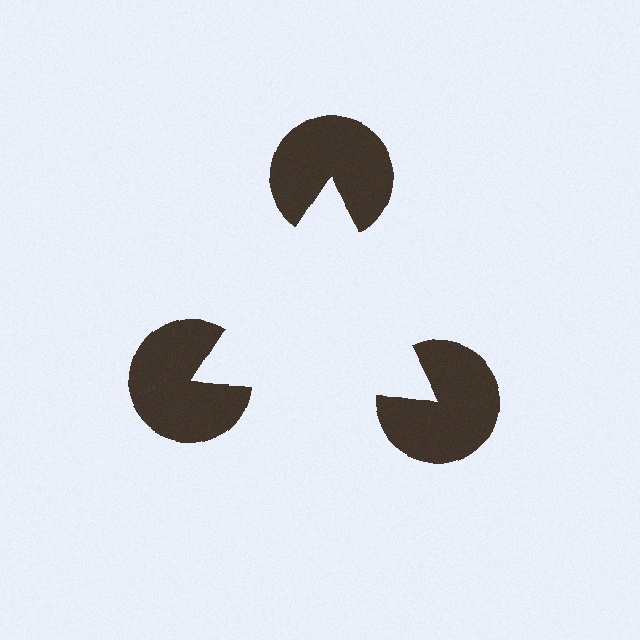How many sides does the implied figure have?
3 sides.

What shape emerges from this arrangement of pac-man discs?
An illusory triangle — its edges are inferred from the aligned wedge cuts in the pac-man discs, not physically drawn.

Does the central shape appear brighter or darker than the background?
It typically appears slightly brighter than the background, even though no actual brightness change is drawn.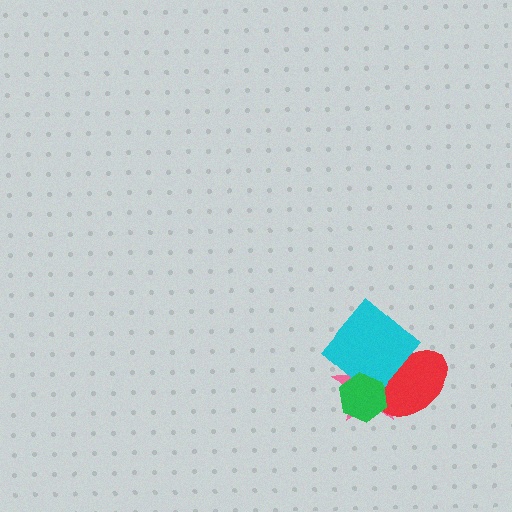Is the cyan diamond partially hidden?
Yes, it is partially covered by another shape.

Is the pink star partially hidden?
Yes, it is partially covered by another shape.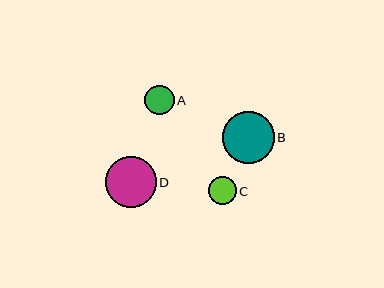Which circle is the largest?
Circle B is the largest with a size of approximately 52 pixels.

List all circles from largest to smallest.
From largest to smallest: B, D, A, C.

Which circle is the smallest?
Circle C is the smallest with a size of approximately 27 pixels.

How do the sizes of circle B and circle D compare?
Circle B and circle D are approximately the same size.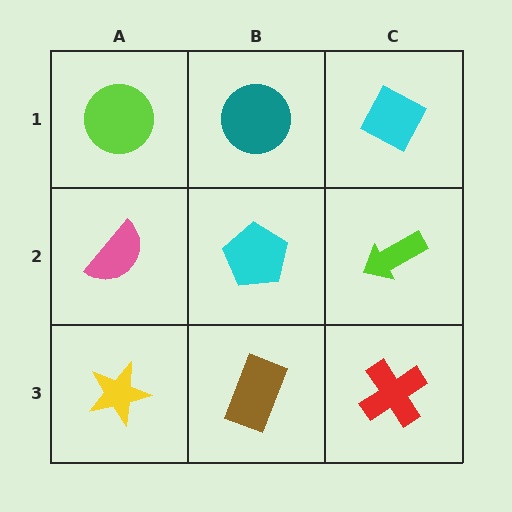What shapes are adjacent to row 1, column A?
A pink semicircle (row 2, column A), a teal circle (row 1, column B).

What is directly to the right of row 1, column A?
A teal circle.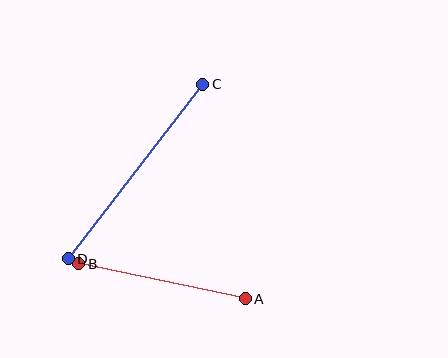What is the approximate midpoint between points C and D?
The midpoint is at approximately (135, 172) pixels.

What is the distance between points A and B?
The distance is approximately 170 pixels.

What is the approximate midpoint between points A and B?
The midpoint is at approximately (162, 281) pixels.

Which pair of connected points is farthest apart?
Points C and D are farthest apart.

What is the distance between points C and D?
The distance is approximately 220 pixels.